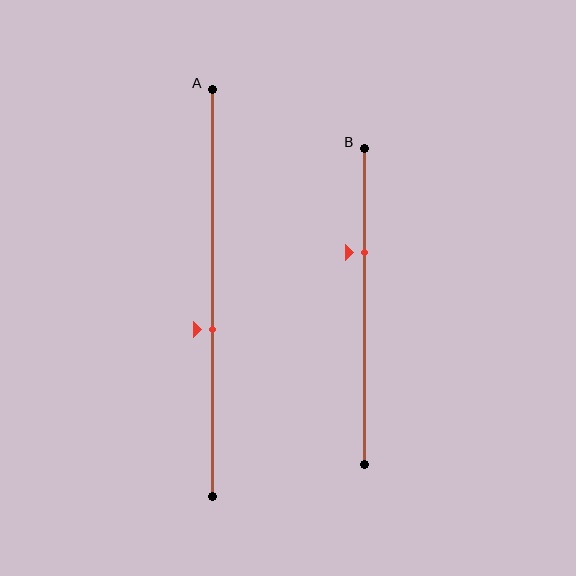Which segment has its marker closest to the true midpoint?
Segment A has its marker closest to the true midpoint.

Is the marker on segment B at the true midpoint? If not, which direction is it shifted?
No, the marker on segment B is shifted upward by about 17% of the segment length.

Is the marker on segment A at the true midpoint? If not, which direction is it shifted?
No, the marker on segment A is shifted downward by about 9% of the segment length.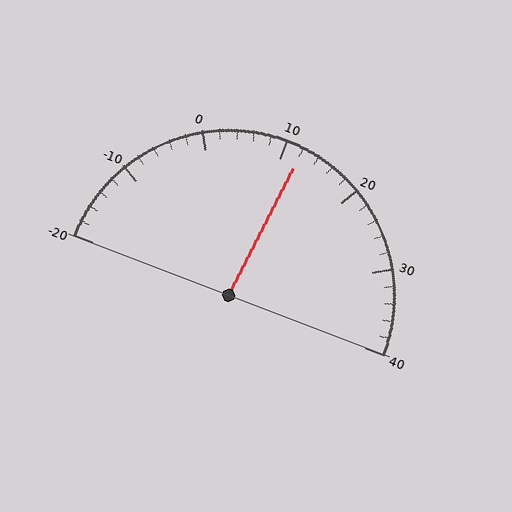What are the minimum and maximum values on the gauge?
The gauge ranges from -20 to 40.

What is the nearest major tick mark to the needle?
The nearest major tick mark is 10.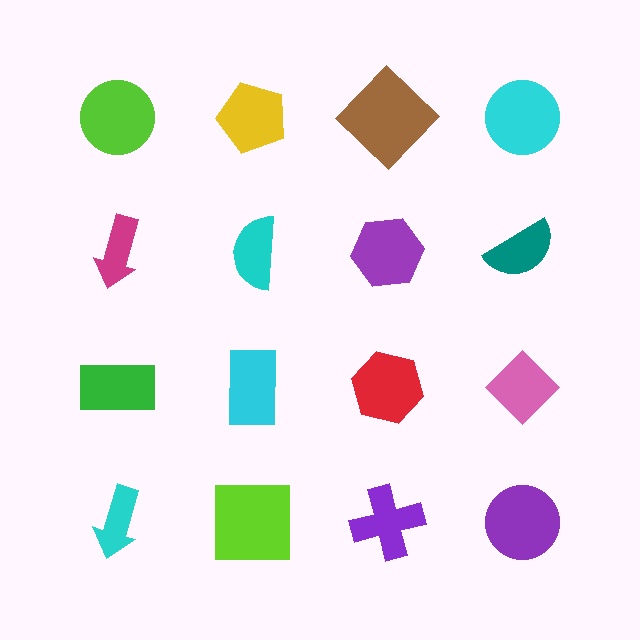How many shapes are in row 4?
4 shapes.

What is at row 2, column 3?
A purple hexagon.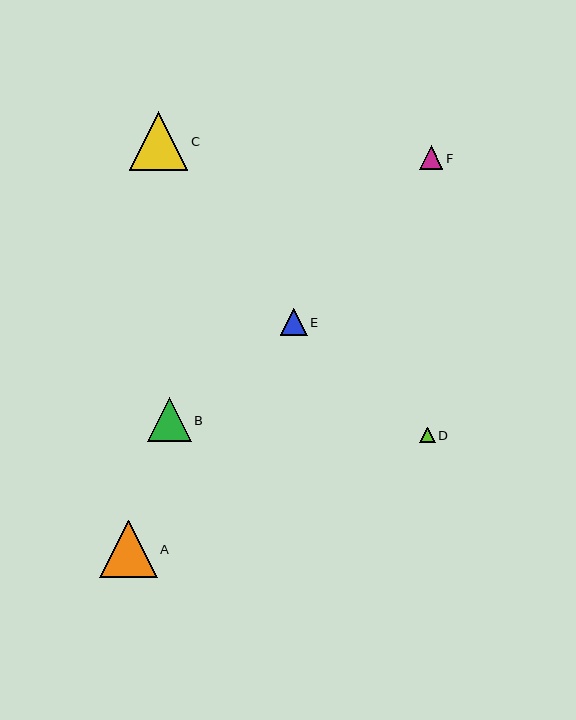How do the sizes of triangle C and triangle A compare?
Triangle C and triangle A are approximately the same size.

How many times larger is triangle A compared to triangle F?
Triangle A is approximately 2.5 times the size of triangle F.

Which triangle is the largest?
Triangle C is the largest with a size of approximately 59 pixels.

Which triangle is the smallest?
Triangle D is the smallest with a size of approximately 16 pixels.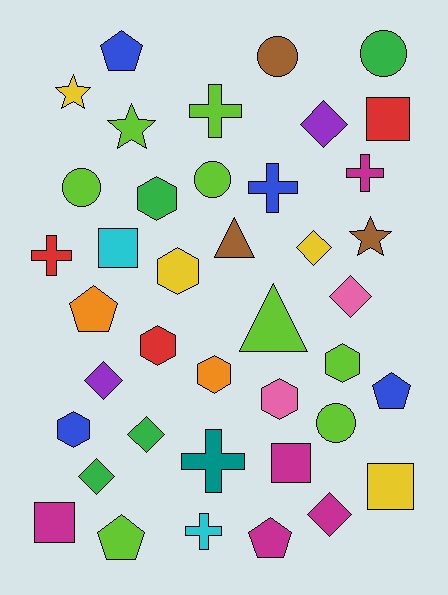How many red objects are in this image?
There are 3 red objects.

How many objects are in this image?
There are 40 objects.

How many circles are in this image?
There are 5 circles.